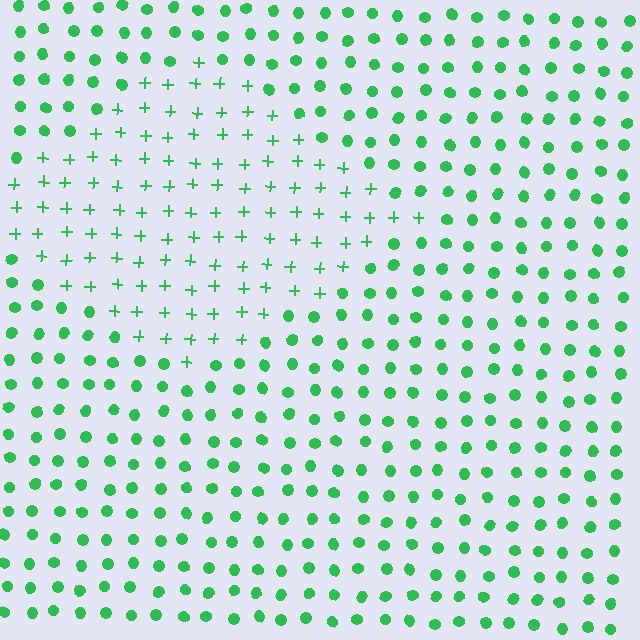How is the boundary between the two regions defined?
The boundary is defined by a change in element shape: plus signs inside vs. circles outside. All elements share the same color and spacing.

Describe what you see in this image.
The image is filled with small green elements arranged in a uniform grid. A diamond-shaped region contains plus signs, while the surrounding area contains circles. The boundary is defined purely by the change in element shape.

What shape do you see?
I see a diamond.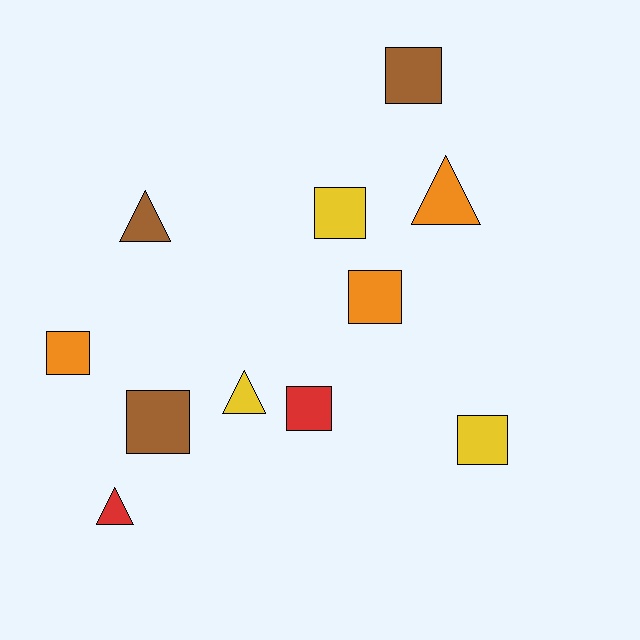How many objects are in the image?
There are 11 objects.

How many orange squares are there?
There are 2 orange squares.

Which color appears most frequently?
Yellow, with 3 objects.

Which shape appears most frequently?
Square, with 7 objects.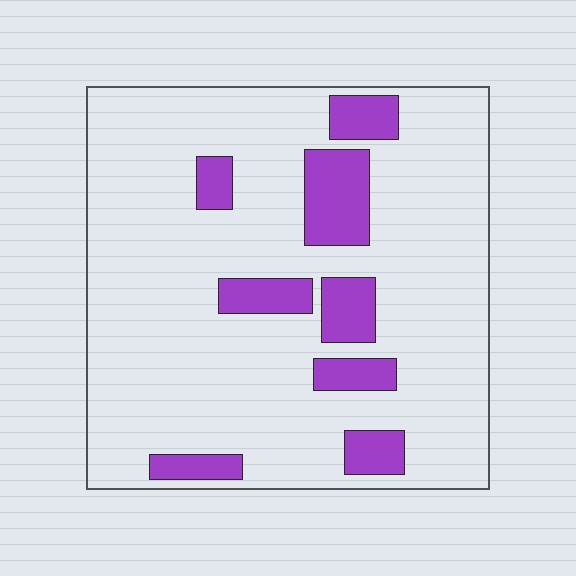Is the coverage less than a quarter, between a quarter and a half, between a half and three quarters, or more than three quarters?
Less than a quarter.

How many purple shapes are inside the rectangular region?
8.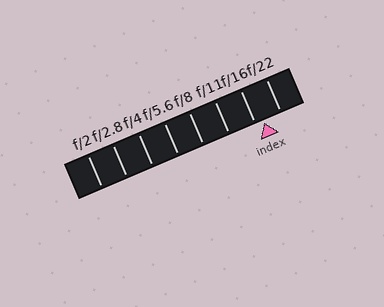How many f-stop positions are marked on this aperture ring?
There are 8 f-stop positions marked.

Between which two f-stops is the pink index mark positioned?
The index mark is between f/16 and f/22.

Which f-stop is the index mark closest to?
The index mark is closest to f/16.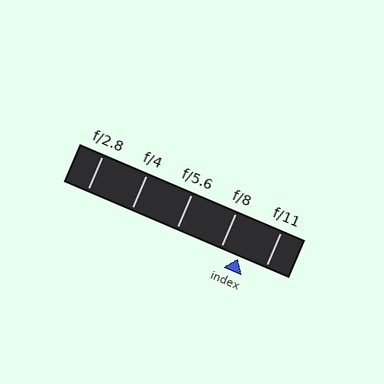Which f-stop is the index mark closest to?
The index mark is closest to f/8.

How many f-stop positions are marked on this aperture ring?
There are 5 f-stop positions marked.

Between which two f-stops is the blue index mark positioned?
The index mark is between f/8 and f/11.